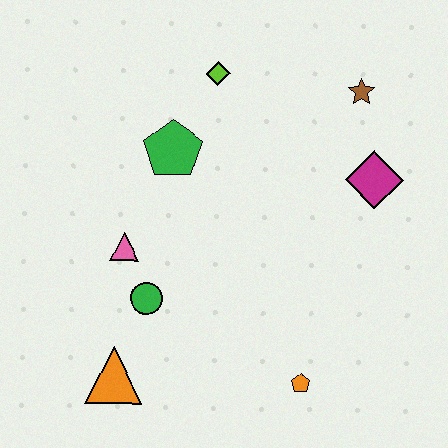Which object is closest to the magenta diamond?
The brown star is closest to the magenta diamond.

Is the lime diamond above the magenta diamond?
Yes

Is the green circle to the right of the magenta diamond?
No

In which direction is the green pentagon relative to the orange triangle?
The green pentagon is above the orange triangle.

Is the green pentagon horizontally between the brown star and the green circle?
Yes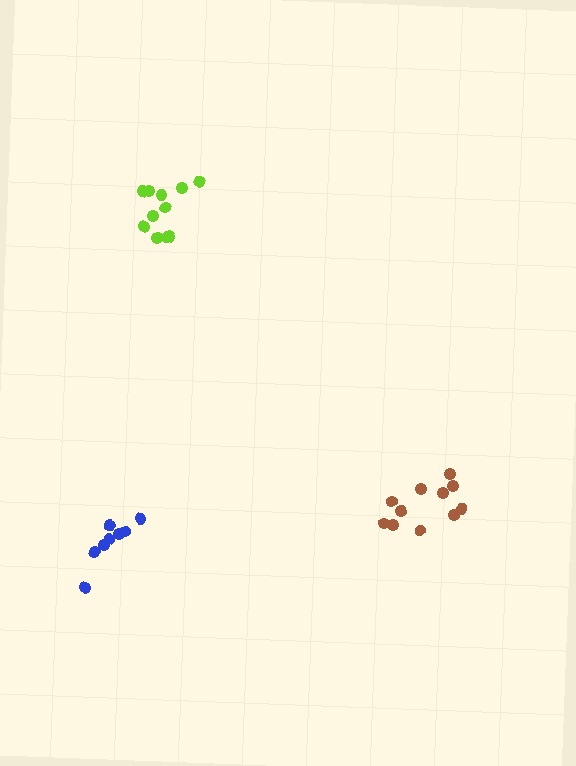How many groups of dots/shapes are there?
There are 3 groups.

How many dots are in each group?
Group 1: 11 dots, Group 2: 11 dots, Group 3: 8 dots (30 total).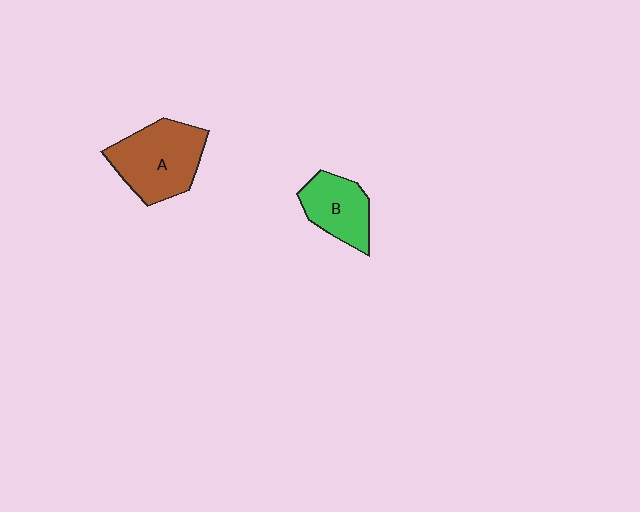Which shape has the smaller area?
Shape B (green).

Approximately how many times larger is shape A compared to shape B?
Approximately 1.5 times.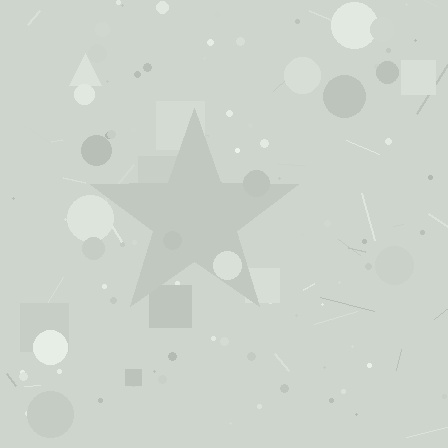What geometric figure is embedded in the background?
A star is embedded in the background.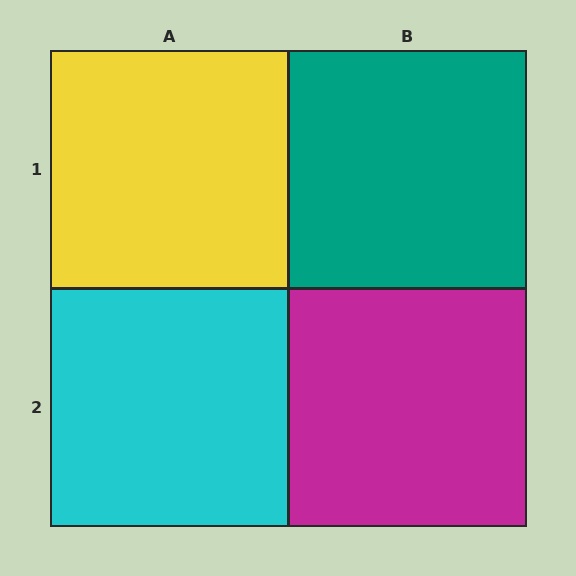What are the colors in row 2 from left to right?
Cyan, magenta.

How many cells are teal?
1 cell is teal.